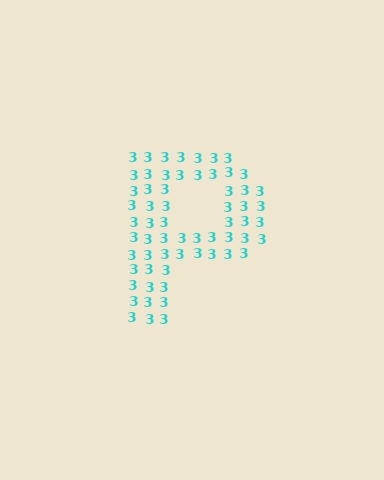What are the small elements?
The small elements are digit 3's.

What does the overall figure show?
The overall figure shows the letter P.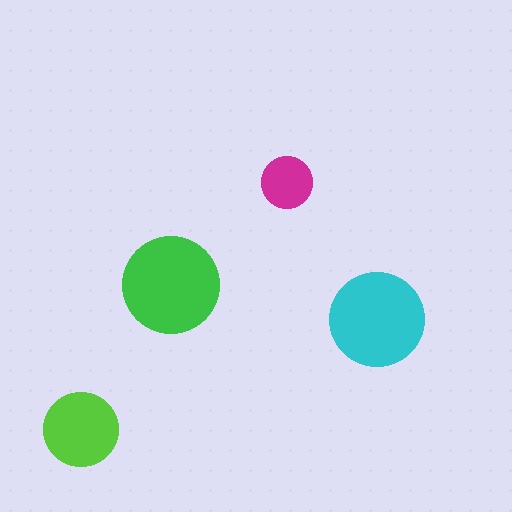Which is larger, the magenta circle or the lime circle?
The lime one.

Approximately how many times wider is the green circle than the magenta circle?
About 2 times wider.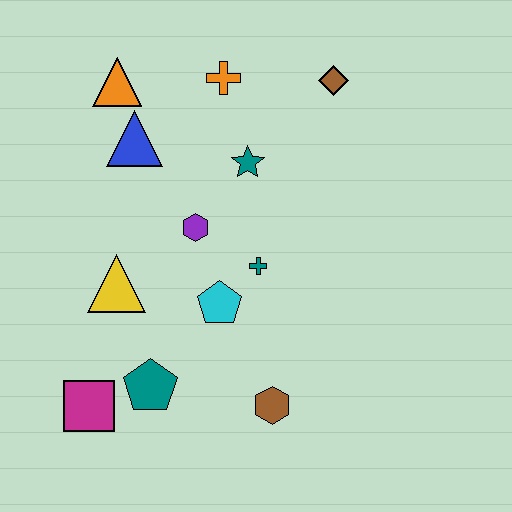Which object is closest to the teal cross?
The cyan pentagon is closest to the teal cross.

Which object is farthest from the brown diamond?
The magenta square is farthest from the brown diamond.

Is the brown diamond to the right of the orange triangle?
Yes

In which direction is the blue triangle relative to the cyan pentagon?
The blue triangle is above the cyan pentagon.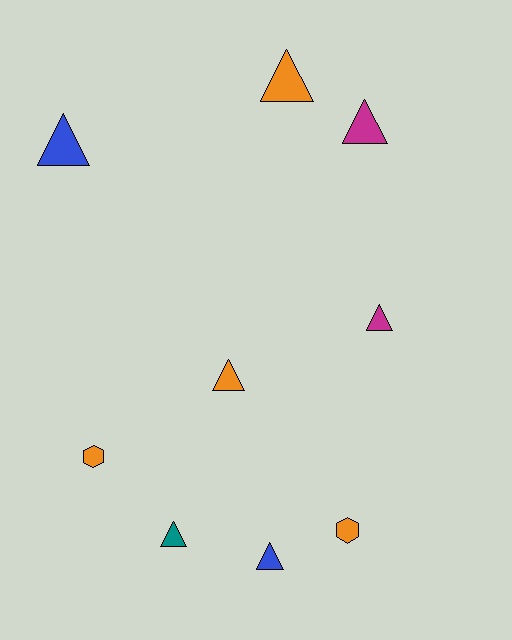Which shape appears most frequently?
Triangle, with 7 objects.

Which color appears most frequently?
Orange, with 4 objects.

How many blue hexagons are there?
There are no blue hexagons.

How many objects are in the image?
There are 9 objects.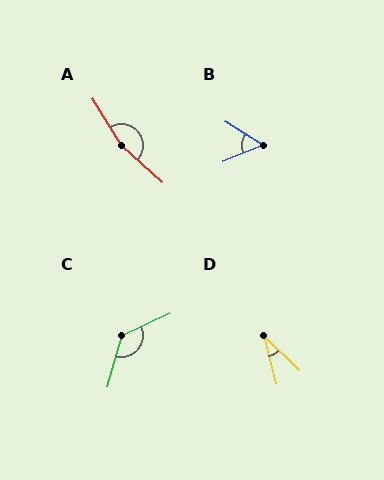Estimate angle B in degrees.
Approximately 54 degrees.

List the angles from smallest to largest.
D (32°), B (54°), C (130°), A (164°).